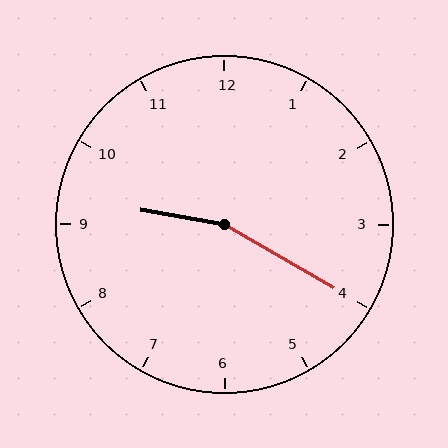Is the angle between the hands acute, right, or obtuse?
It is obtuse.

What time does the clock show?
9:20.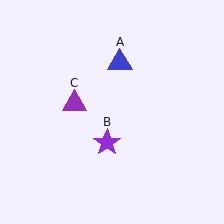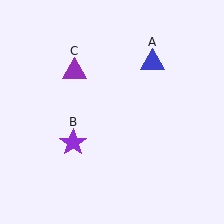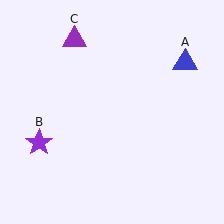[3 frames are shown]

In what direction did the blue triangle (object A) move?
The blue triangle (object A) moved right.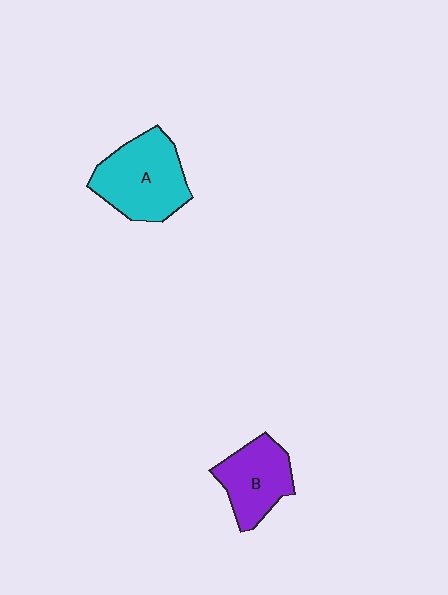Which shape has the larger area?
Shape A (cyan).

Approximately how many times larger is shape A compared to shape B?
Approximately 1.3 times.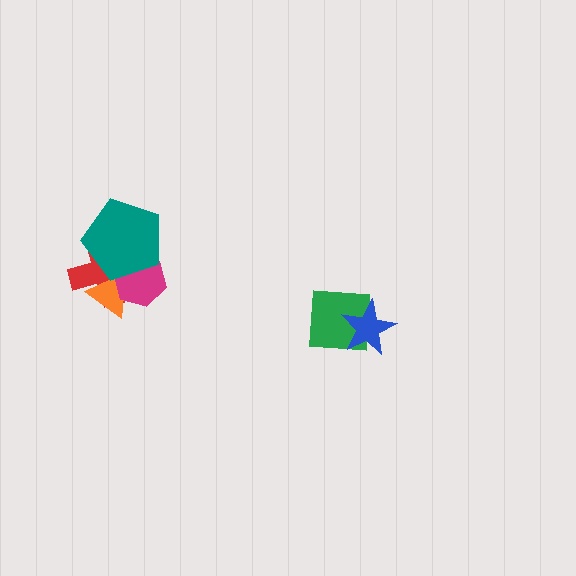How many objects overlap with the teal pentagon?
3 objects overlap with the teal pentagon.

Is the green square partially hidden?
Yes, it is partially covered by another shape.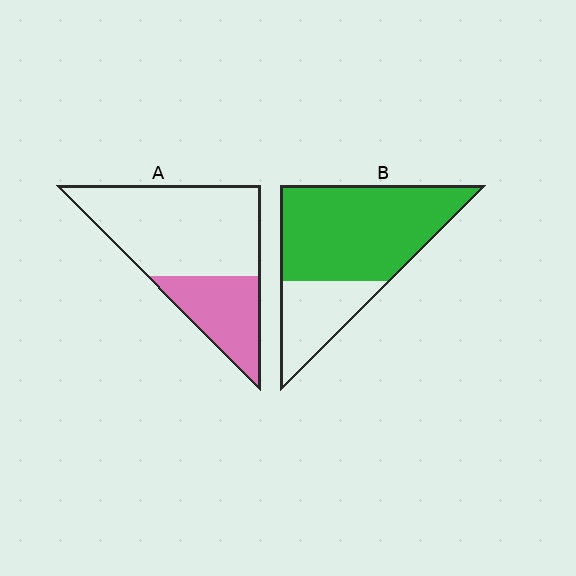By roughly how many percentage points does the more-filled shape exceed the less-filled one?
By roughly 40 percentage points (B over A).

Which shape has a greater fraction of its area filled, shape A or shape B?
Shape B.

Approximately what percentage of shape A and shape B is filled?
A is approximately 30% and B is approximately 70%.